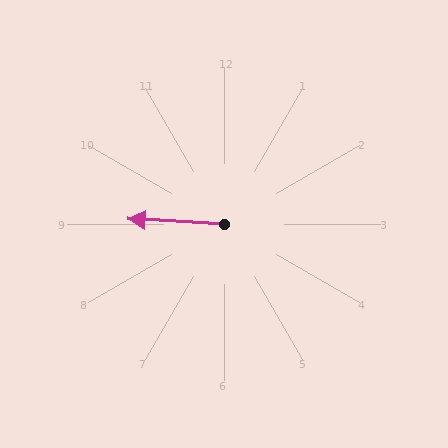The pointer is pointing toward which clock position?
Roughly 9 o'clock.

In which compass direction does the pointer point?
West.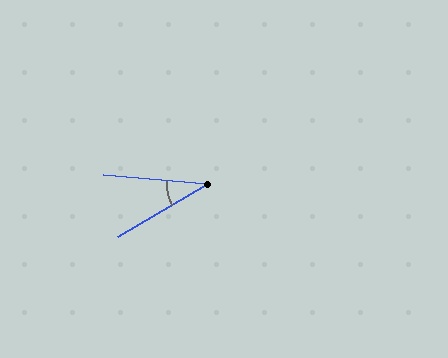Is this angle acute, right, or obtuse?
It is acute.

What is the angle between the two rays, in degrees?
Approximately 35 degrees.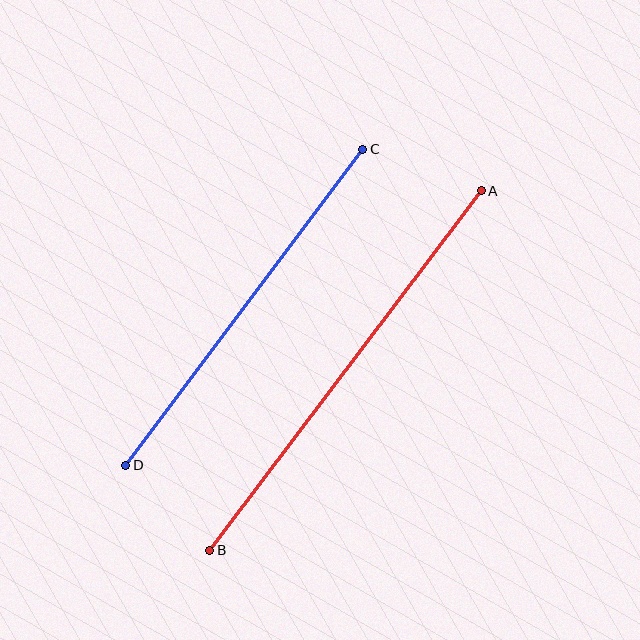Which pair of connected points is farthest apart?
Points A and B are farthest apart.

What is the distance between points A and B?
The distance is approximately 450 pixels.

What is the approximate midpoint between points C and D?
The midpoint is at approximately (244, 307) pixels.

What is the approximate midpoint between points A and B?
The midpoint is at approximately (345, 371) pixels.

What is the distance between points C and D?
The distance is approximately 395 pixels.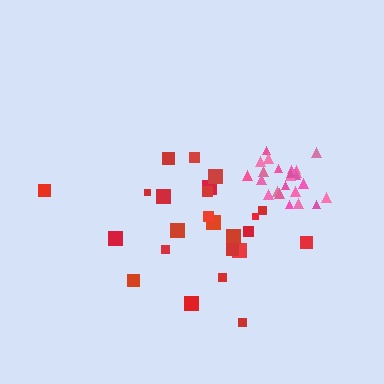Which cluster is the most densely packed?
Pink.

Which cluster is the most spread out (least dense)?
Red.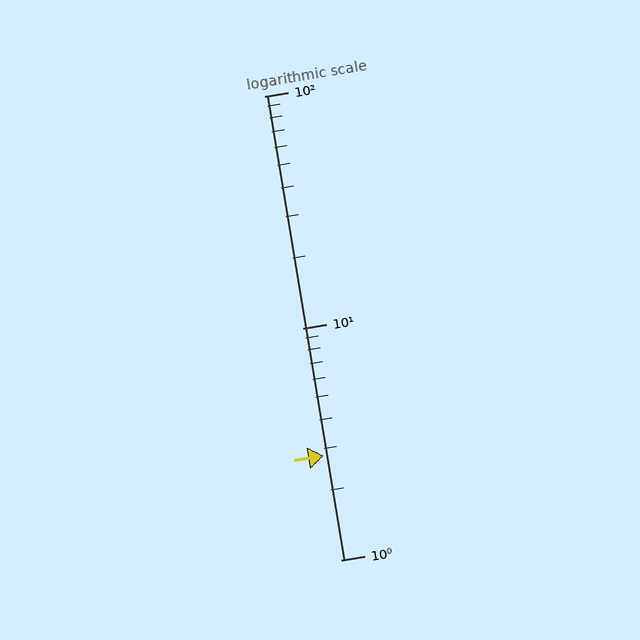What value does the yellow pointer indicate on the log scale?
The pointer indicates approximately 2.8.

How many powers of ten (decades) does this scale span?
The scale spans 2 decades, from 1 to 100.